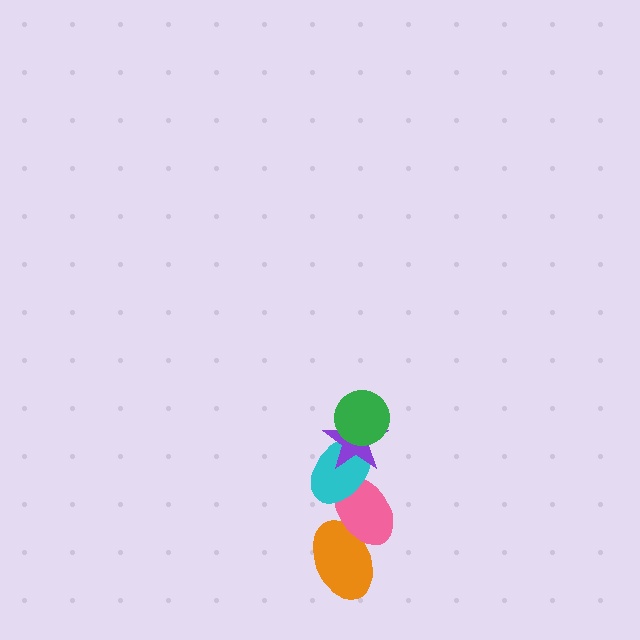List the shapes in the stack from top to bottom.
From top to bottom: the green circle, the purple star, the cyan ellipse, the pink ellipse, the orange ellipse.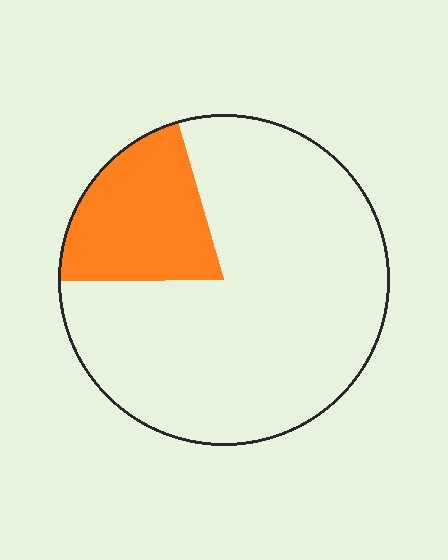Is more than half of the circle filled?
No.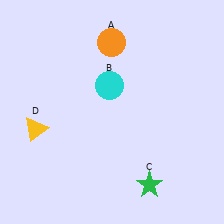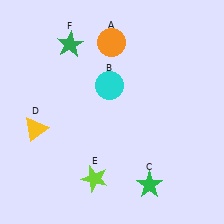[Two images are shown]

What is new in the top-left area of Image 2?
A green star (F) was added in the top-left area of Image 2.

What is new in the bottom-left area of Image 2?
A lime star (E) was added in the bottom-left area of Image 2.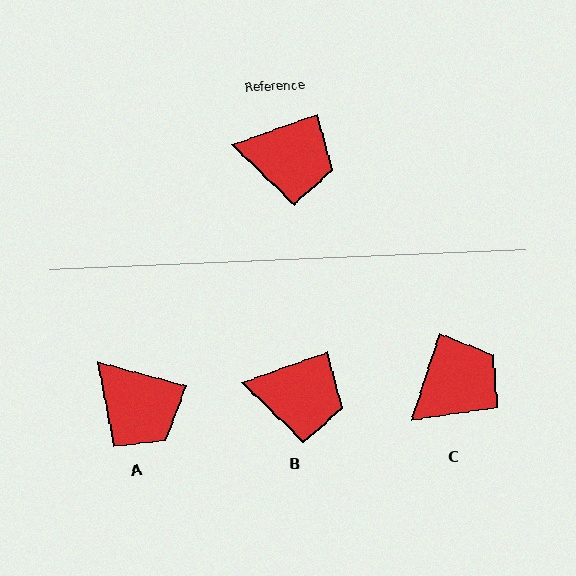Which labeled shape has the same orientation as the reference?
B.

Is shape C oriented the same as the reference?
No, it is off by about 52 degrees.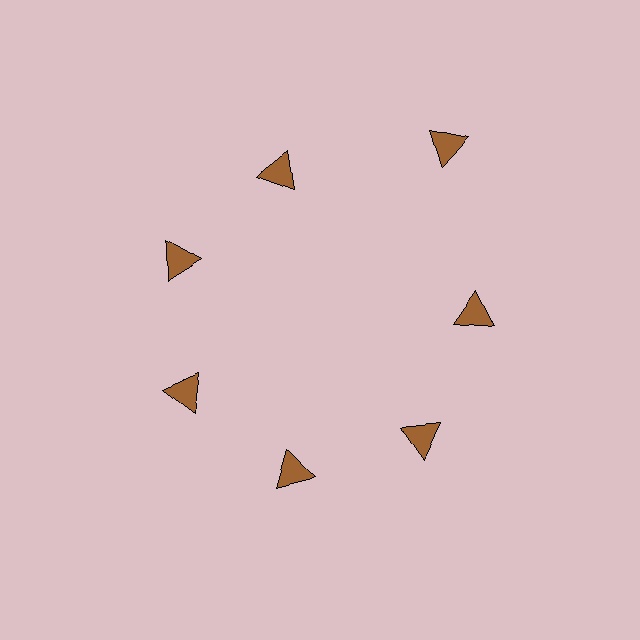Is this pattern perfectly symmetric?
No. The 7 brown triangles are arranged in a ring, but one element near the 1 o'clock position is pushed outward from the center, breaking the 7-fold rotational symmetry.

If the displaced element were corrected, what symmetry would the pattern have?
It would have 7-fold rotational symmetry — the pattern would map onto itself every 51 degrees.